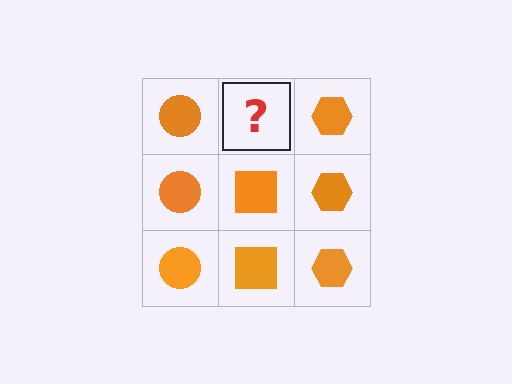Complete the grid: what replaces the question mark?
The question mark should be replaced with an orange square.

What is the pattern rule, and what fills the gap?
The rule is that each column has a consistent shape. The gap should be filled with an orange square.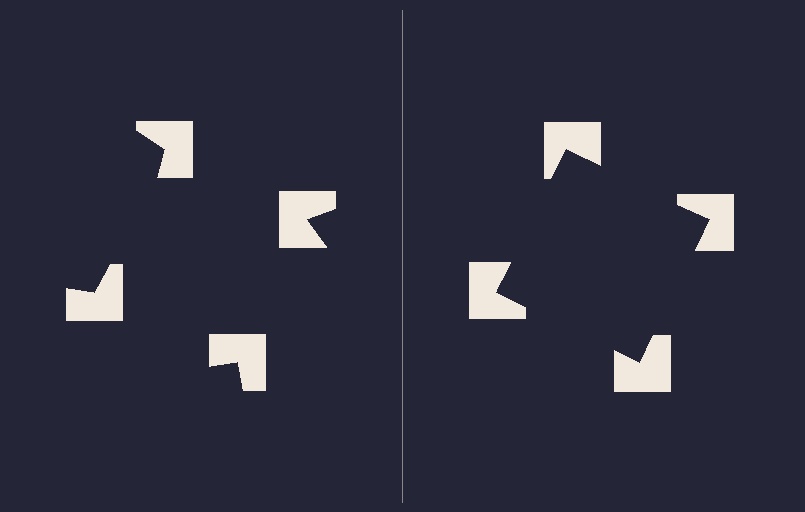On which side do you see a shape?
An illusory square appears on the right side. On the left side the wedge cuts are rotated, so no coherent shape forms.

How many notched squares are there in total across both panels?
8 — 4 on each side.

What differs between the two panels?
The notched squares are positioned identically on both sides; only the wedge orientations differ. On the right they align to a square; on the left they are misaligned.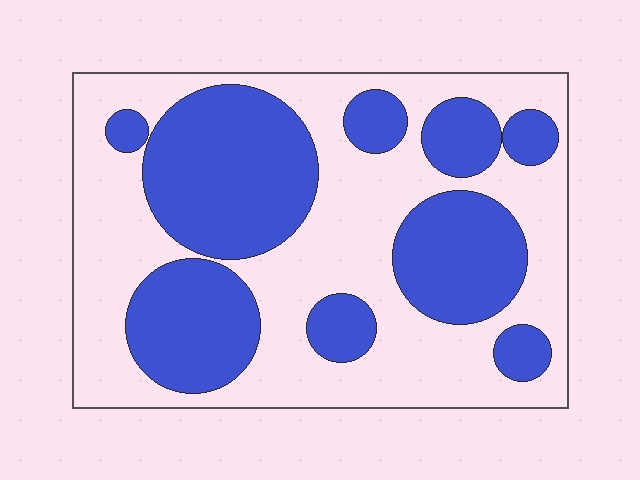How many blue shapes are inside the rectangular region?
9.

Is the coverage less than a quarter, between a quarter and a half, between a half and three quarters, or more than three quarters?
Between a quarter and a half.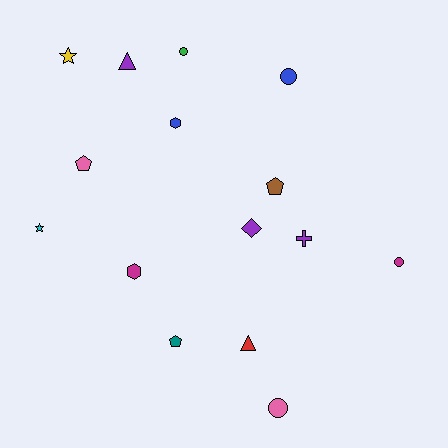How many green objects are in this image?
There is 1 green object.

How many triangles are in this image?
There are 2 triangles.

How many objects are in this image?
There are 15 objects.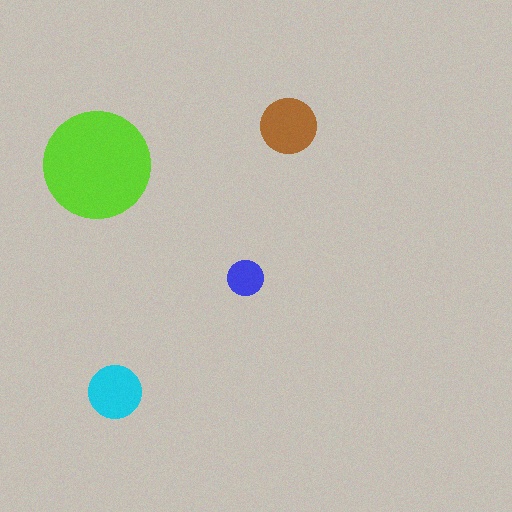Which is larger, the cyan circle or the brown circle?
The brown one.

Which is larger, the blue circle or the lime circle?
The lime one.